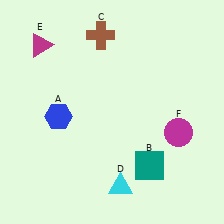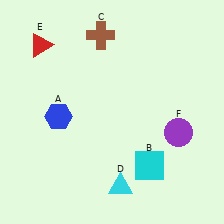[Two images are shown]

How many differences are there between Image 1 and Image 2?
There are 3 differences between the two images.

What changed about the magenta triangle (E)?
In Image 1, E is magenta. In Image 2, it changed to red.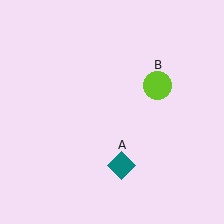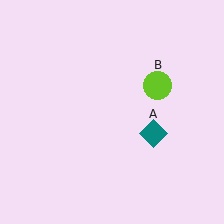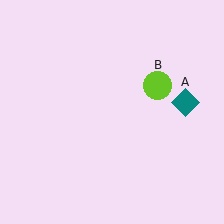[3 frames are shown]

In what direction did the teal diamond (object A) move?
The teal diamond (object A) moved up and to the right.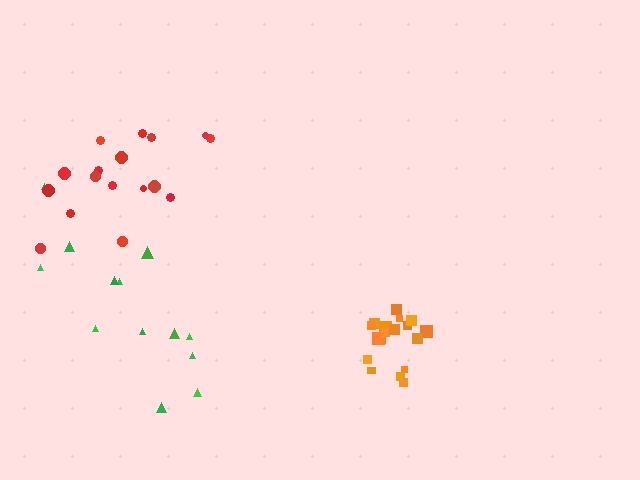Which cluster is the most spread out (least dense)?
Green.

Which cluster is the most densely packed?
Orange.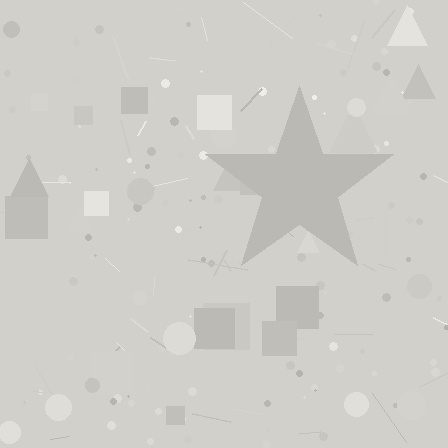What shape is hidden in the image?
A star is hidden in the image.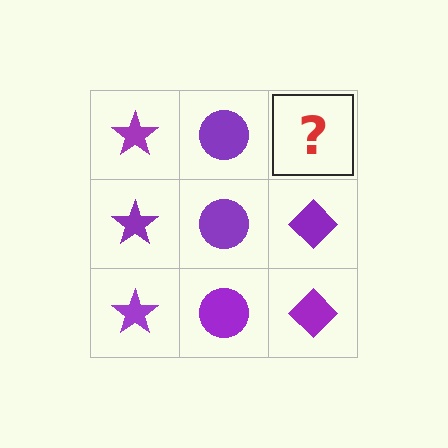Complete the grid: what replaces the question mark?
The question mark should be replaced with a purple diamond.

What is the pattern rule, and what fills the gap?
The rule is that each column has a consistent shape. The gap should be filled with a purple diamond.